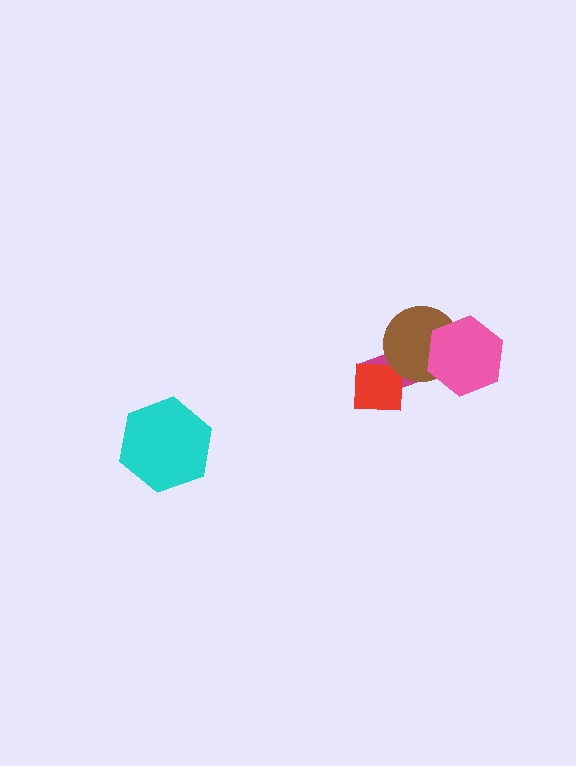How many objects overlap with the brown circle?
3 objects overlap with the brown circle.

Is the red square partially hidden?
Yes, it is partially covered by another shape.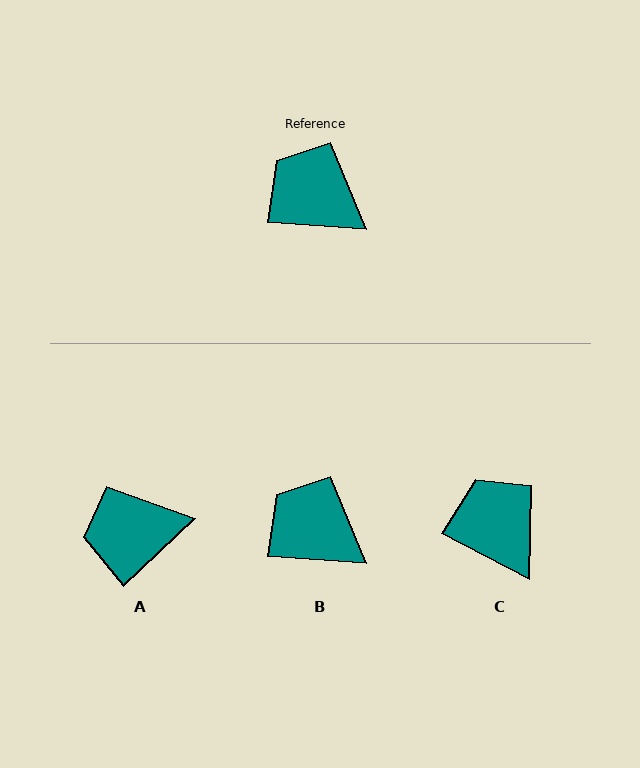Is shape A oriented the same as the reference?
No, it is off by about 48 degrees.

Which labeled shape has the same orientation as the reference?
B.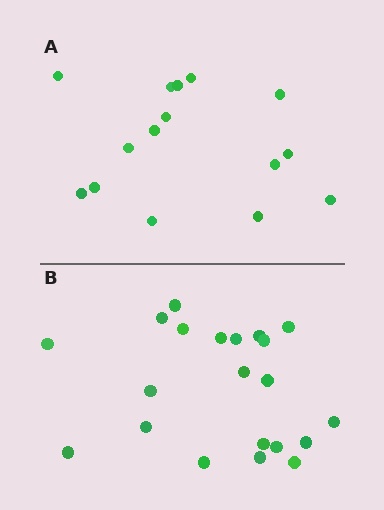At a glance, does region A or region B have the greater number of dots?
Region B (the bottom region) has more dots.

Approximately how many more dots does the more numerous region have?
Region B has about 6 more dots than region A.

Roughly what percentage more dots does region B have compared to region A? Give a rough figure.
About 40% more.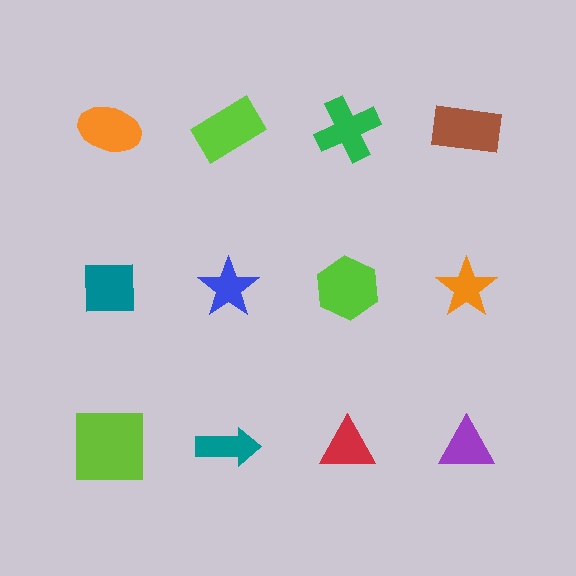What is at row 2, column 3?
A lime hexagon.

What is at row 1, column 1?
An orange ellipse.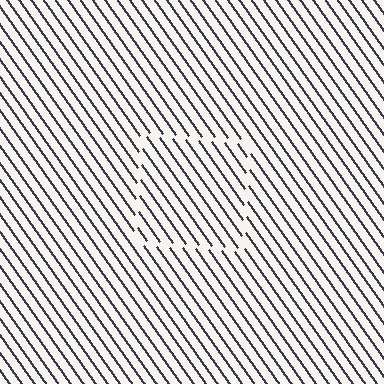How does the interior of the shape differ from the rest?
The interior of the shape contains the same grating, shifted by half a period — the contour is defined by the phase discontinuity where line-ends from the inner and outer gratings abut.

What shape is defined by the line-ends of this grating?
An illusory square. The interior of the shape contains the same grating, shifted by half a period — the contour is defined by the phase discontinuity where line-ends from the inner and outer gratings abut.